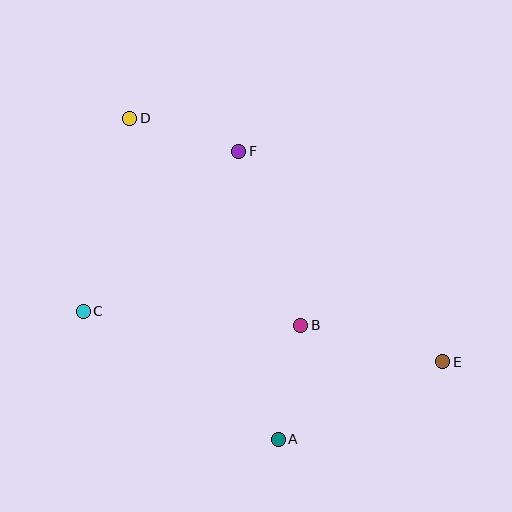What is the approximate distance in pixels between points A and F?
The distance between A and F is approximately 290 pixels.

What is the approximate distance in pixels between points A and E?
The distance between A and E is approximately 182 pixels.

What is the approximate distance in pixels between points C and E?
The distance between C and E is approximately 363 pixels.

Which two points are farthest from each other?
Points D and E are farthest from each other.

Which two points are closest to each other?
Points D and F are closest to each other.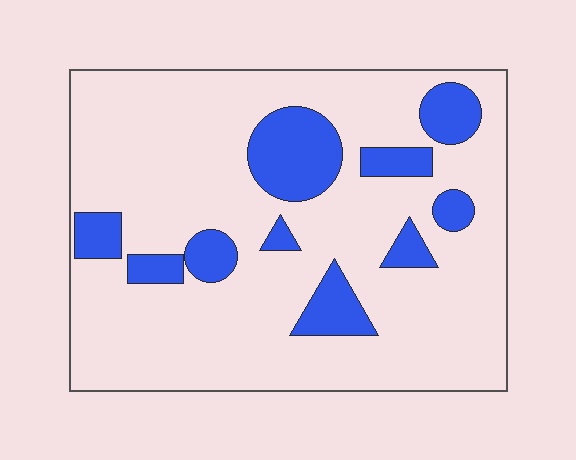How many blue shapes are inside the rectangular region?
10.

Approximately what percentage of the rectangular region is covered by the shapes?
Approximately 20%.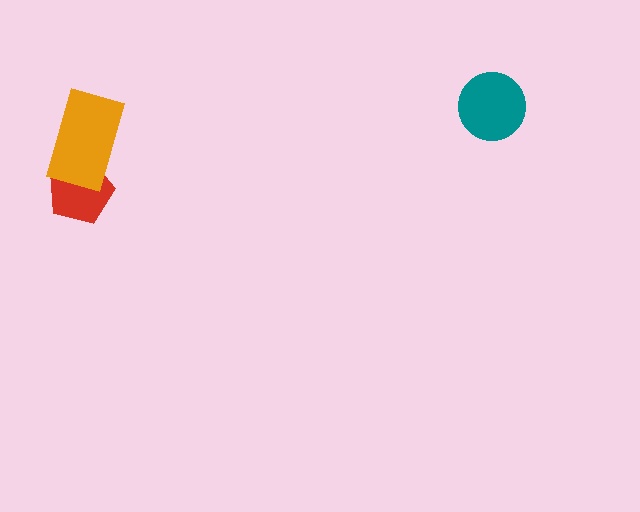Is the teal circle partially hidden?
No, no other shape covers it.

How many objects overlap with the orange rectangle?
1 object overlaps with the orange rectangle.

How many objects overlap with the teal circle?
0 objects overlap with the teal circle.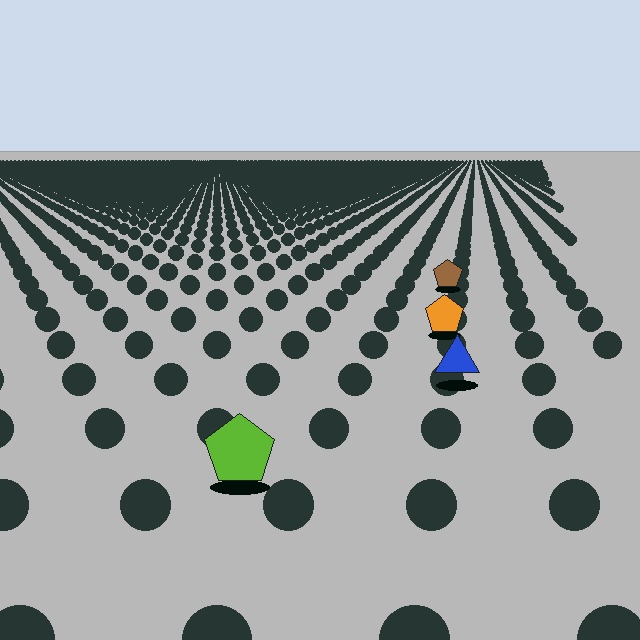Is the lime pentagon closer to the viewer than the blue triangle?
Yes. The lime pentagon is closer — you can tell from the texture gradient: the ground texture is coarser near it.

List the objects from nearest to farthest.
From nearest to farthest: the lime pentagon, the blue triangle, the orange pentagon, the brown pentagon.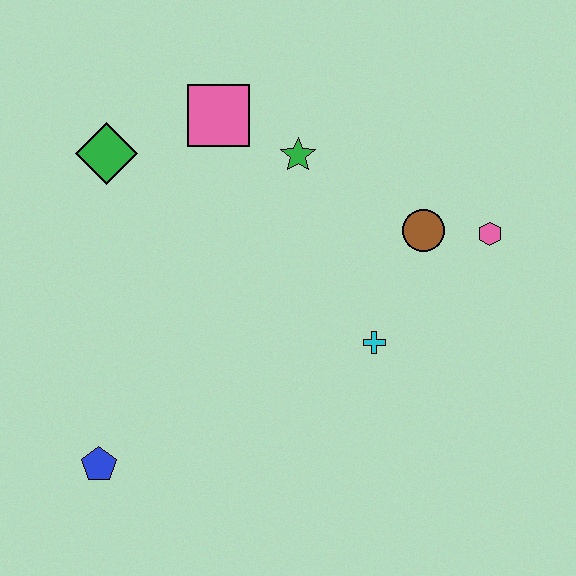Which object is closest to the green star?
The pink square is closest to the green star.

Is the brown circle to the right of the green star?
Yes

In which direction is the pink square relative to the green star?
The pink square is to the left of the green star.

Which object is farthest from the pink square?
The blue pentagon is farthest from the pink square.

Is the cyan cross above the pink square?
No